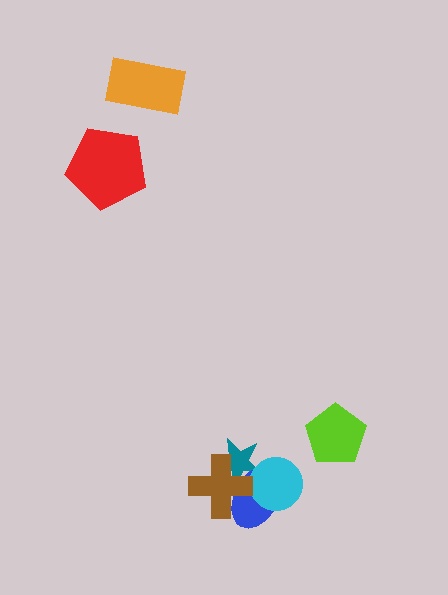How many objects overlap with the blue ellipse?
3 objects overlap with the blue ellipse.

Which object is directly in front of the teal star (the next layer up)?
The blue ellipse is directly in front of the teal star.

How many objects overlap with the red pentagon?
0 objects overlap with the red pentagon.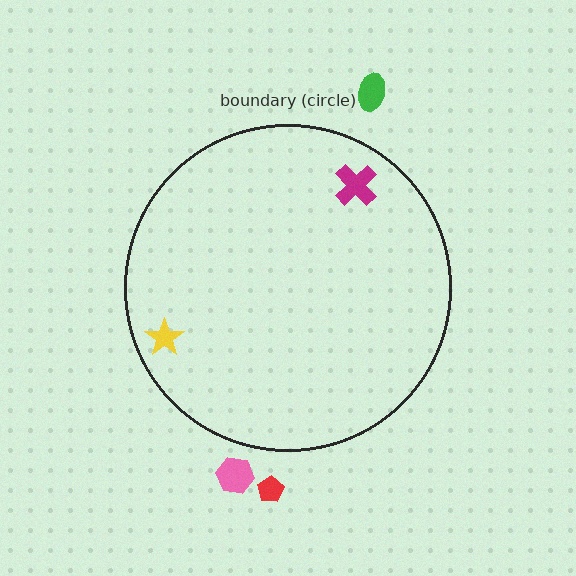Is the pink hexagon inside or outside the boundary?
Outside.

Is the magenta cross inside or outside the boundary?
Inside.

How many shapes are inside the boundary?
2 inside, 3 outside.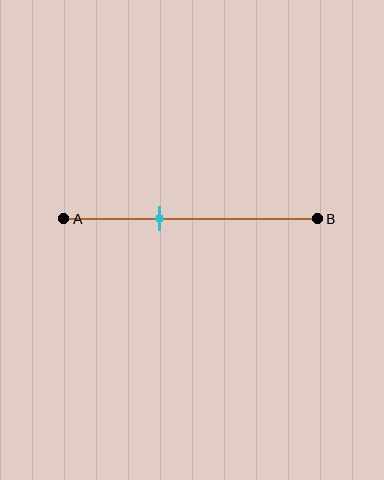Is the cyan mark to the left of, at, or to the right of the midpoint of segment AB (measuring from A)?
The cyan mark is to the left of the midpoint of segment AB.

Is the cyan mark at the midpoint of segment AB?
No, the mark is at about 40% from A, not at the 50% midpoint.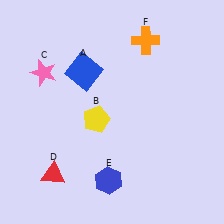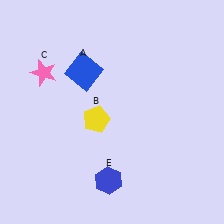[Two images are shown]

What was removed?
The orange cross (F), the red triangle (D) were removed in Image 2.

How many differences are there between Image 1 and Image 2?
There are 2 differences between the two images.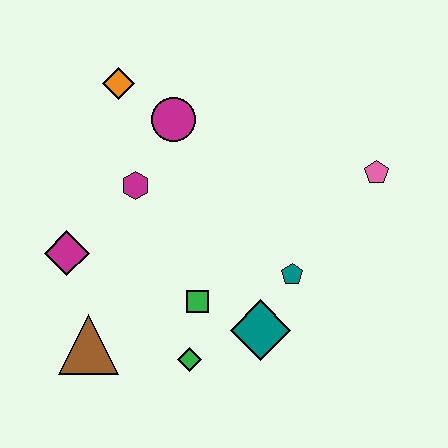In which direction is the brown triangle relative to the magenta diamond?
The brown triangle is below the magenta diamond.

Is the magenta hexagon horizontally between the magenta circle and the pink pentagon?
No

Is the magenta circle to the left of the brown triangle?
No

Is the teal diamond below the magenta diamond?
Yes